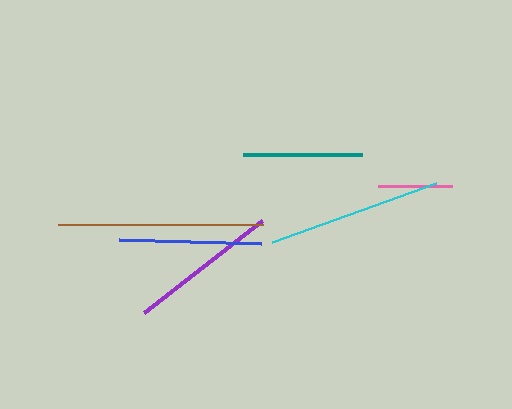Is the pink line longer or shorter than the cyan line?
The cyan line is longer than the pink line.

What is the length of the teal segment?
The teal segment is approximately 120 pixels long.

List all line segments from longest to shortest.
From longest to shortest: brown, cyan, purple, blue, teal, pink.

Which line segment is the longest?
The brown line is the longest at approximately 205 pixels.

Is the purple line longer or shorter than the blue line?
The purple line is longer than the blue line.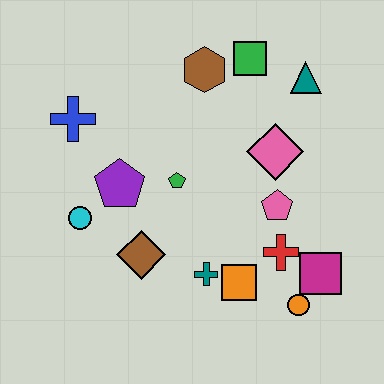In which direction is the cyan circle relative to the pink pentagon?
The cyan circle is to the left of the pink pentagon.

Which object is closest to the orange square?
The teal cross is closest to the orange square.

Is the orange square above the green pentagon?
No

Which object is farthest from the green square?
The orange circle is farthest from the green square.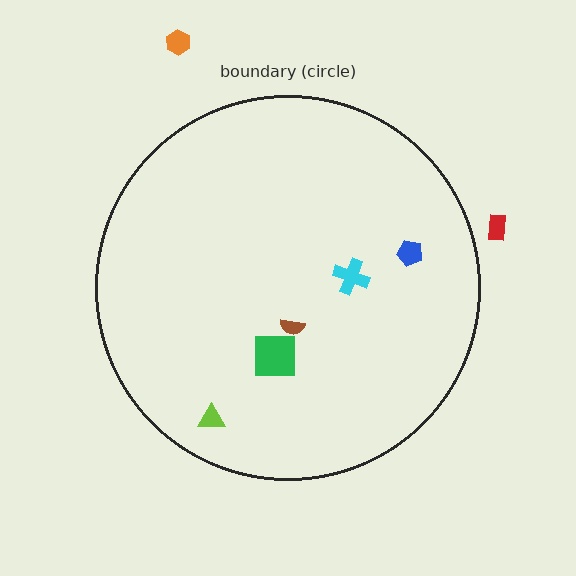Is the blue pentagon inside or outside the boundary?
Inside.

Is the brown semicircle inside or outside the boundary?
Inside.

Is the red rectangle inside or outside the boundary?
Outside.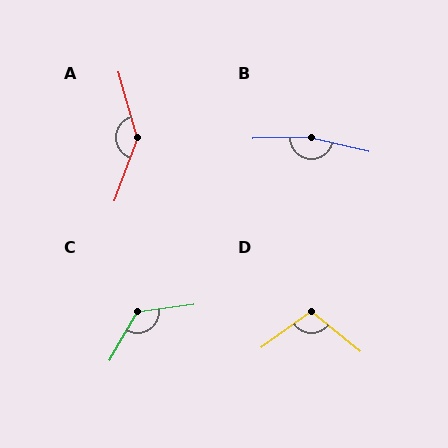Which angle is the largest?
B, at approximately 166 degrees.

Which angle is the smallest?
D, at approximately 105 degrees.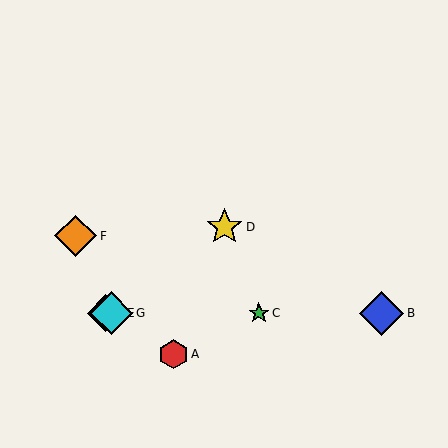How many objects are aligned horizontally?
4 objects (B, C, E, G) are aligned horizontally.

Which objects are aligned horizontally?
Objects B, C, E, G are aligned horizontally.